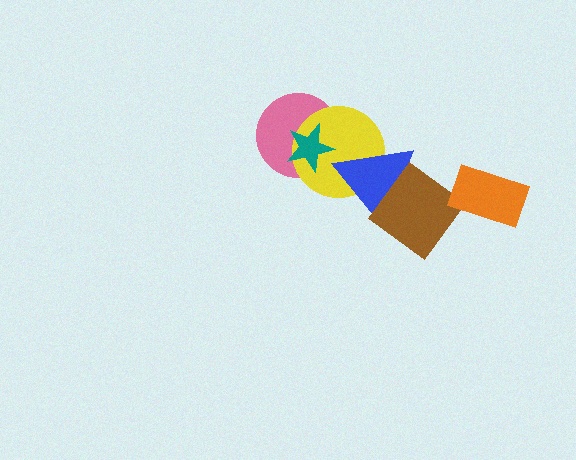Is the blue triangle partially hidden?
Yes, it is partially covered by another shape.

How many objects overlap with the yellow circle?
3 objects overlap with the yellow circle.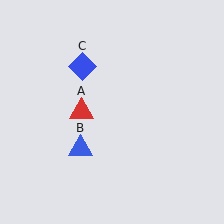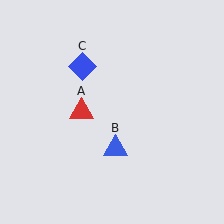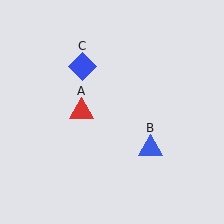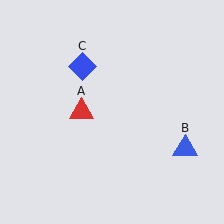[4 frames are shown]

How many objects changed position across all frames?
1 object changed position: blue triangle (object B).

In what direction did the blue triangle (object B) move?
The blue triangle (object B) moved right.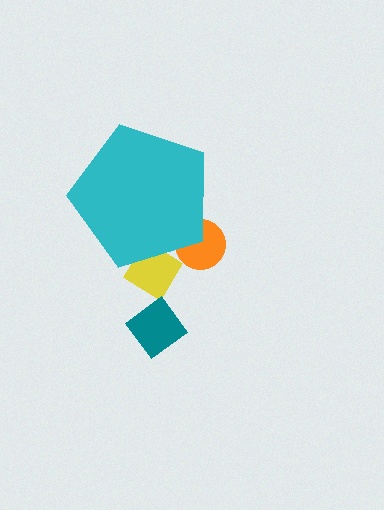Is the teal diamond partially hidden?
No, the teal diamond is fully visible.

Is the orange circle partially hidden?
Yes, the orange circle is partially hidden behind the cyan pentagon.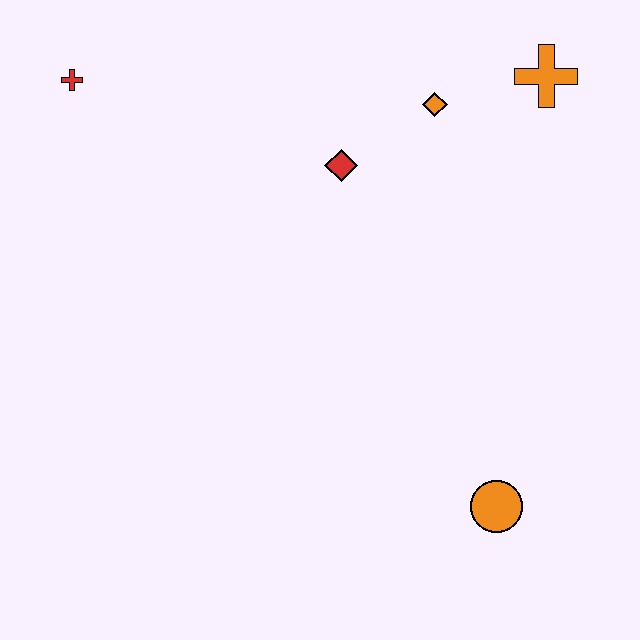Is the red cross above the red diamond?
Yes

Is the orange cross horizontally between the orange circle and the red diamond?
No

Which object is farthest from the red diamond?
The orange circle is farthest from the red diamond.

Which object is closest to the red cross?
The red diamond is closest to the red cross.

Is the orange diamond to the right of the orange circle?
No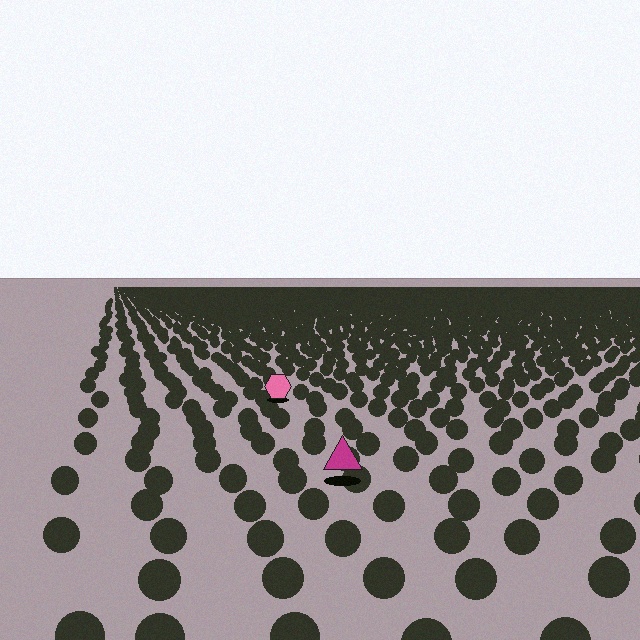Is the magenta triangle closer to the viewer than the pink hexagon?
Yes. The magenta triangle is closer — you can tell from the texture gradient: the ground texture is coarser near it.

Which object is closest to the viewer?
The magenta triangle is closest. The texture marks near it are larger and more spread out.